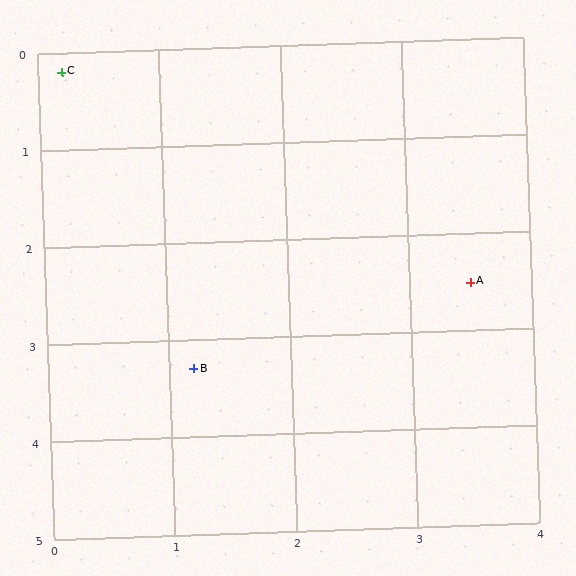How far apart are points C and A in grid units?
Points C and A are about 4.0 grid units apart.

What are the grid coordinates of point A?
Point A is at approximately (3.5, 2.5).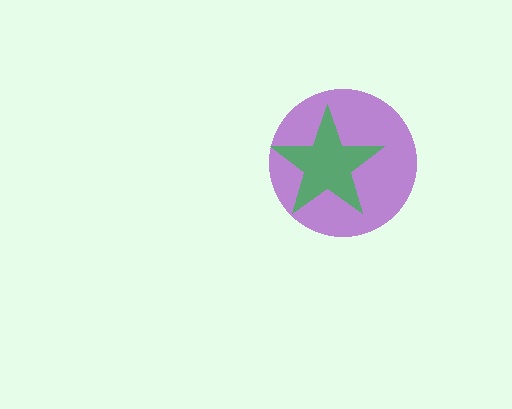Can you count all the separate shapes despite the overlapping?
Yes, there are 2 separate shapes.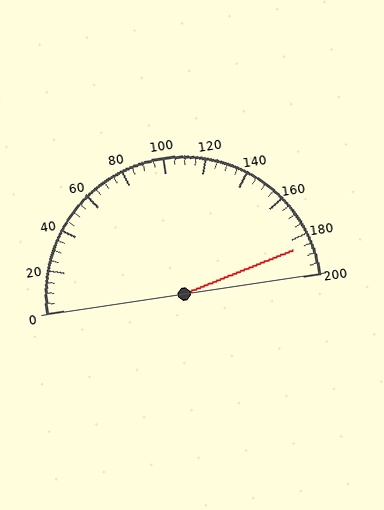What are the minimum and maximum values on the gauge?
The gauge ranges from 0 to 200.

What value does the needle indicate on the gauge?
The needle indicates approximately 185.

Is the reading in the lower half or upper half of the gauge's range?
The reading is in the upper half of the range (0 to 200).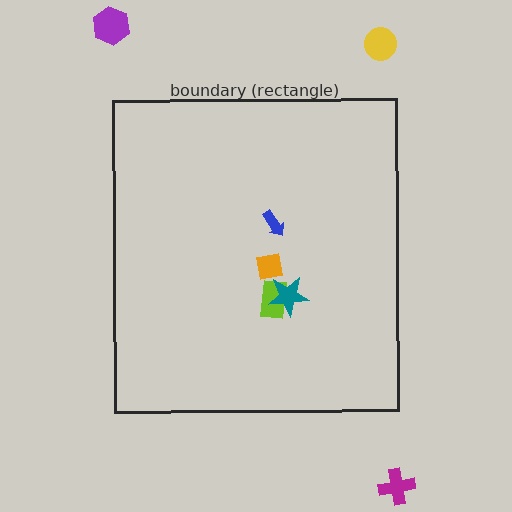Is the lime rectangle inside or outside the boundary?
Inside.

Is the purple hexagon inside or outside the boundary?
Outside.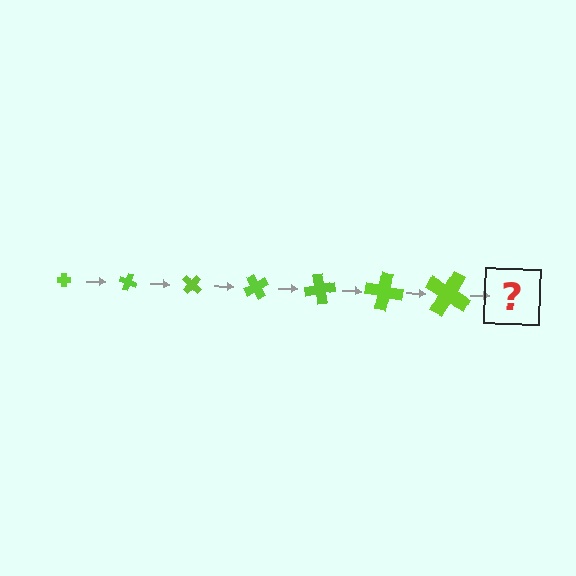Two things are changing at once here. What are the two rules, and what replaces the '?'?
The two rules are that the cross grows larger each step and it rotates 20 degrees each step. The '?' should be a cross, larger than the previous one and rotated 140 degrees from the start.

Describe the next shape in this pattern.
It should be a cross, larger than the previous one and rotated 140 degrees from the start.